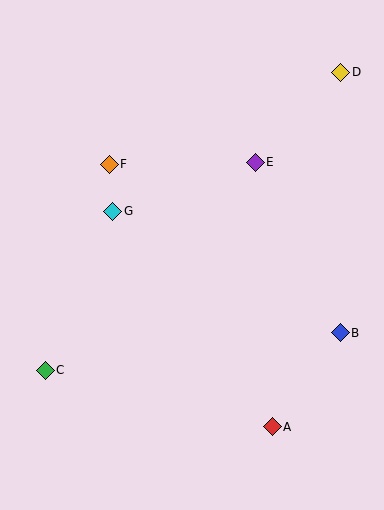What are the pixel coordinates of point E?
Point E is at (255, 162).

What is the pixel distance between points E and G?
The distance between E and G is 151 pixels.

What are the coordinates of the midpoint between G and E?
The midpoint between G and E is at (184, 187).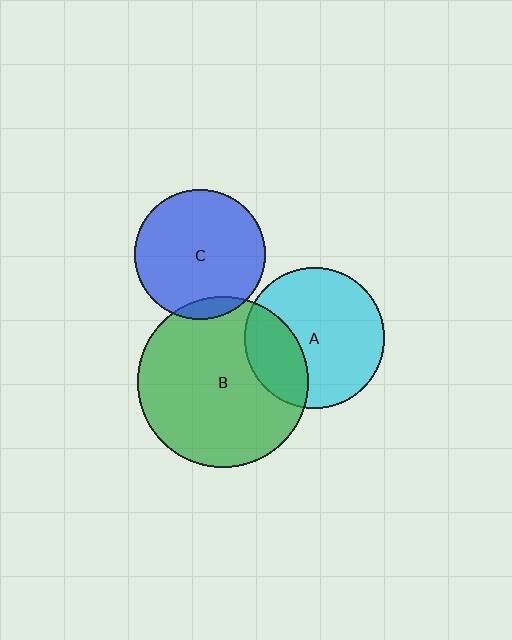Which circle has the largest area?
Circle B (green).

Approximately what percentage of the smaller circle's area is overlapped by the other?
Approximately 30%.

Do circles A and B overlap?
Yes.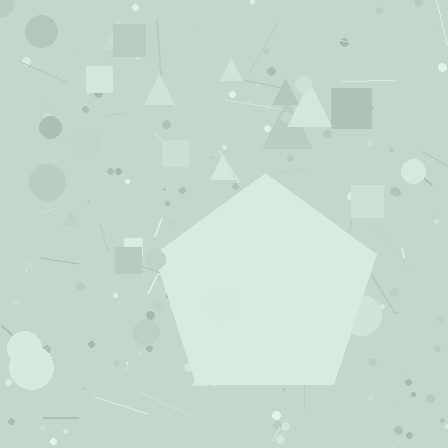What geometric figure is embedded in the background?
A pentagon is embedded in the background.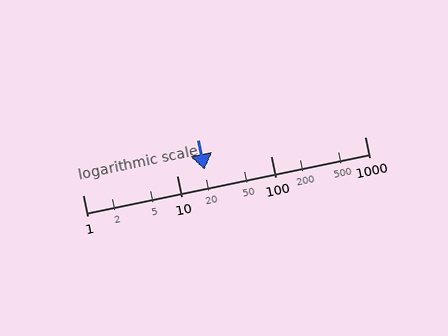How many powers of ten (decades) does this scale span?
The scale spans 3 decades, from 1 to 1000.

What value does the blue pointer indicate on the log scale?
The pointer indicates approximately 20.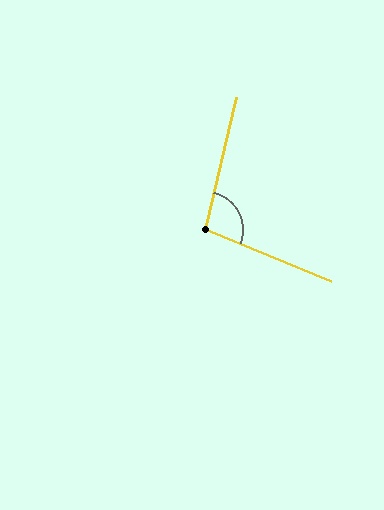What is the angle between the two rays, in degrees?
Approximately 99 degrees.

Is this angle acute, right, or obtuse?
It is obtuse.